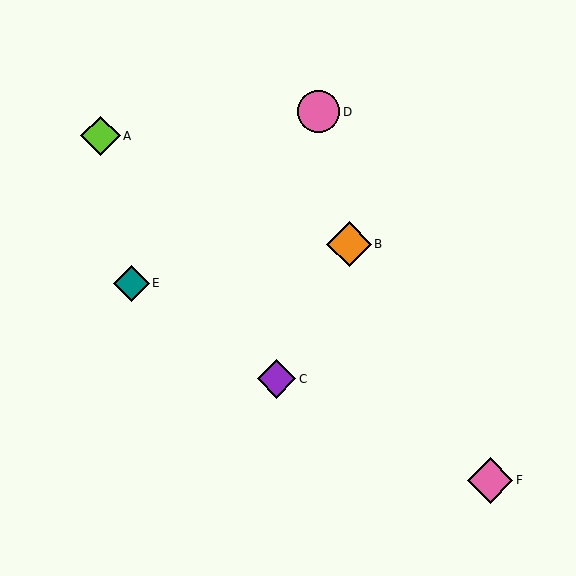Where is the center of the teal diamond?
The center of the teal diamond is at (132, 283).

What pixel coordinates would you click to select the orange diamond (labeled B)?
Click at (349, 244) to select the orange diamond B.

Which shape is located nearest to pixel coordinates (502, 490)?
The pink diamond (labeled F) at (490, 480) is nearest to that location.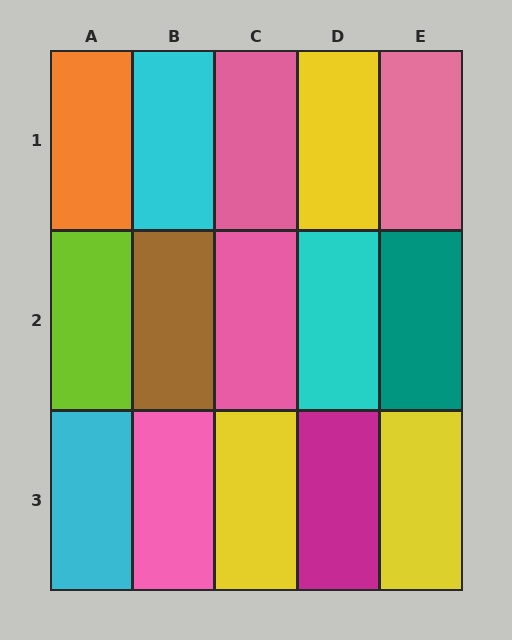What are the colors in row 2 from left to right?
Lime, brown, pink, cyan, teal.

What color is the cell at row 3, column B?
Pink.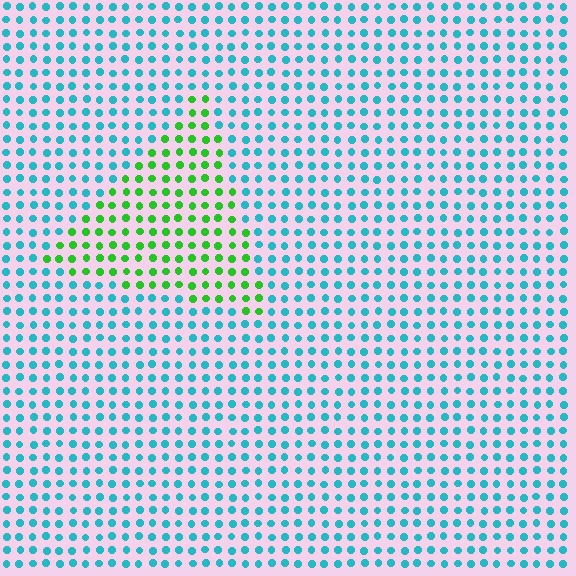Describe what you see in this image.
The image is filled with small cyan elements in a uniform arrangement. A triangle-shaped region is visible where the elements are tinted to a slightly different hue, forming a subtle color boundary.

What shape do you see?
I see a triangle.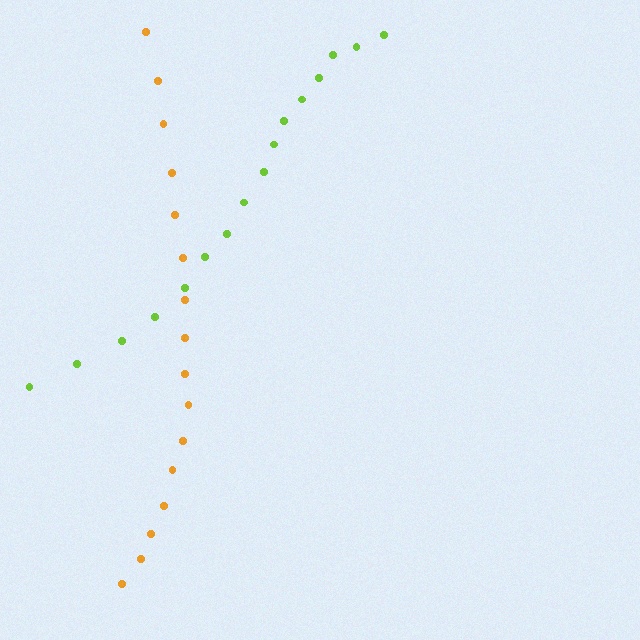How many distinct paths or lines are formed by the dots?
There are 2 distinct paths.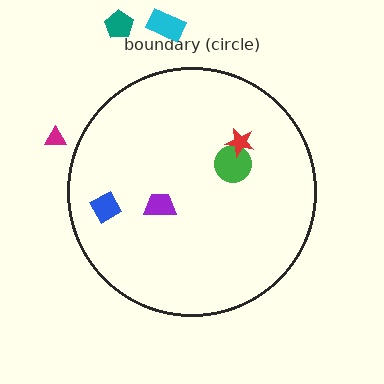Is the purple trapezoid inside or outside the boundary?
Inside.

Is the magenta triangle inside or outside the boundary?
Outside.